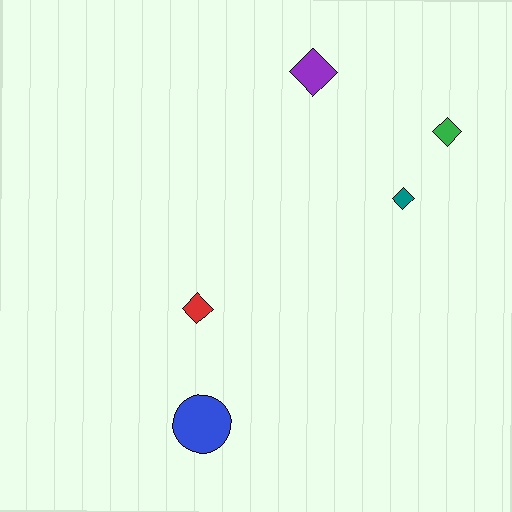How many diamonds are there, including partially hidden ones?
There are 4 diamonds.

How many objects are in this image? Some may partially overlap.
There are 5 objects.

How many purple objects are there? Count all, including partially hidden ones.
There is 1 purple object.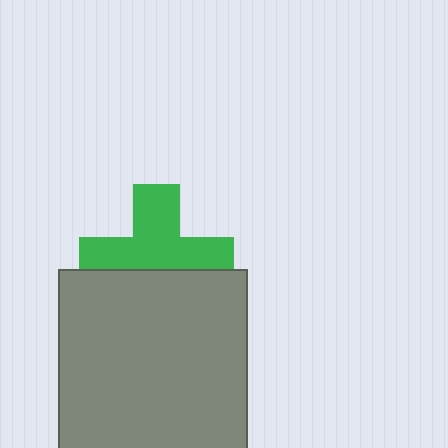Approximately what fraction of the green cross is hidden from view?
Roughly 38% of the green cross is hidden behind the gray rectangle.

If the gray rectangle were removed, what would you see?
You would see the complete green cross.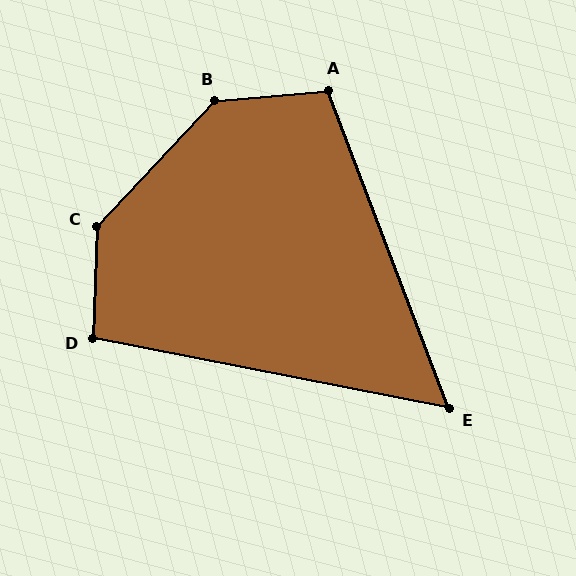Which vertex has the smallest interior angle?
E, at approximately 58 degrees.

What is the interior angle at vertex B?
Approximately 138 degrees (obtuse).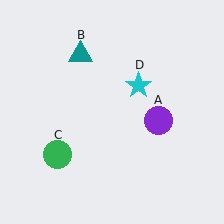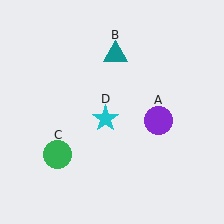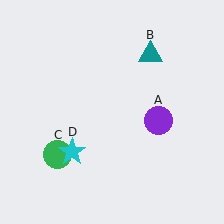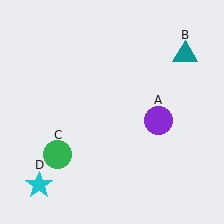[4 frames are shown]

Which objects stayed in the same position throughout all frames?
Purple circle (object A) and green circle (object C) remained stationary.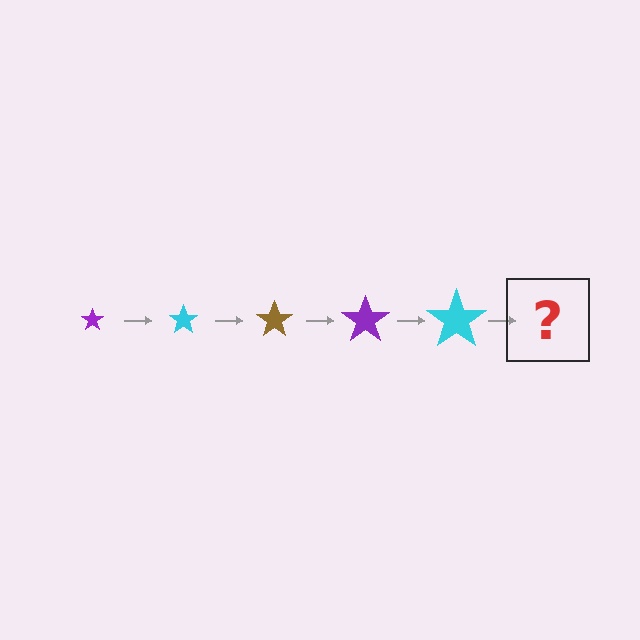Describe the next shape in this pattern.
It should be a brown star, larger than the previous one.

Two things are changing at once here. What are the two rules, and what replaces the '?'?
The two rules are that the star grows larger each step and the color cycles through purple, cyan, and brown. The '?' should be a brown star, larger than the previous one.